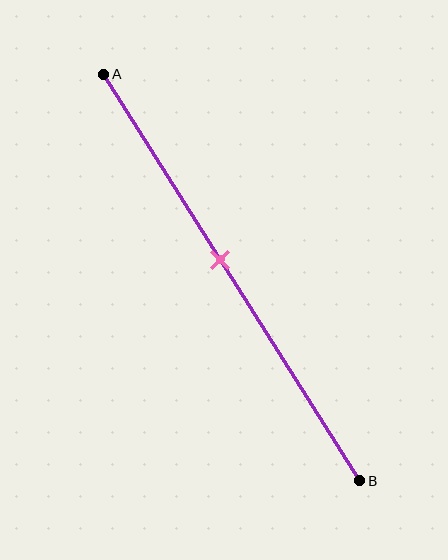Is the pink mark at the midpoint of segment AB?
No, the mark is at about 45% from A, not at the 50% midpoint.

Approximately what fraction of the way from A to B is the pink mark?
The pink mark is approximately 45% of the way from A to B.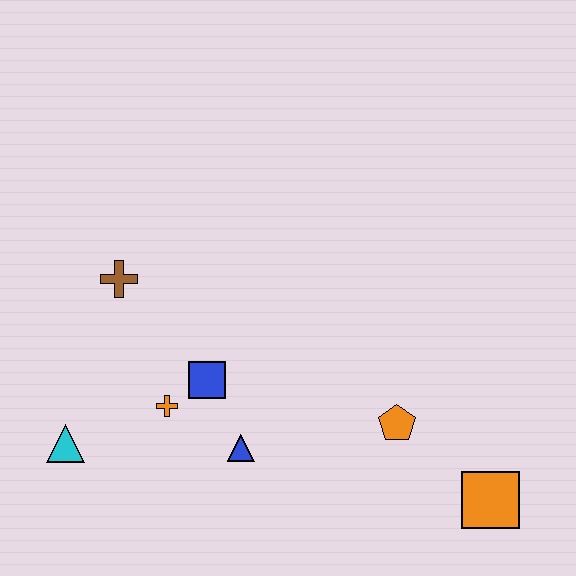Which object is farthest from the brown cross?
The orange square is farthest from the brown cross.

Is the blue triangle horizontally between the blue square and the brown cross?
No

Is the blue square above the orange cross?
Yes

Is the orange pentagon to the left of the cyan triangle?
No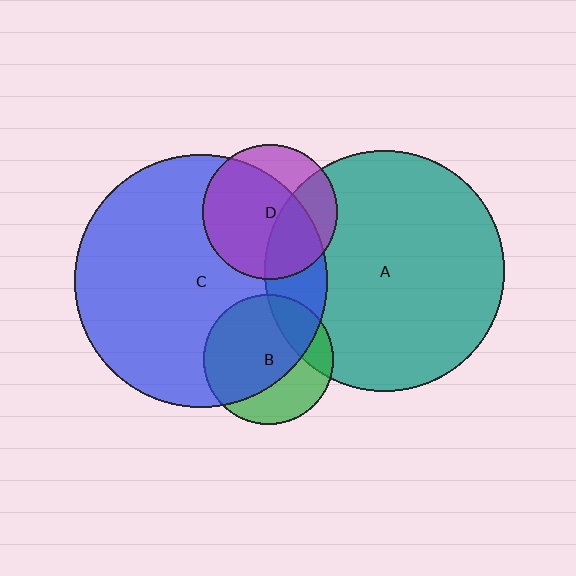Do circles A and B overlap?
Yes.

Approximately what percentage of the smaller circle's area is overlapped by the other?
Approximately 20%.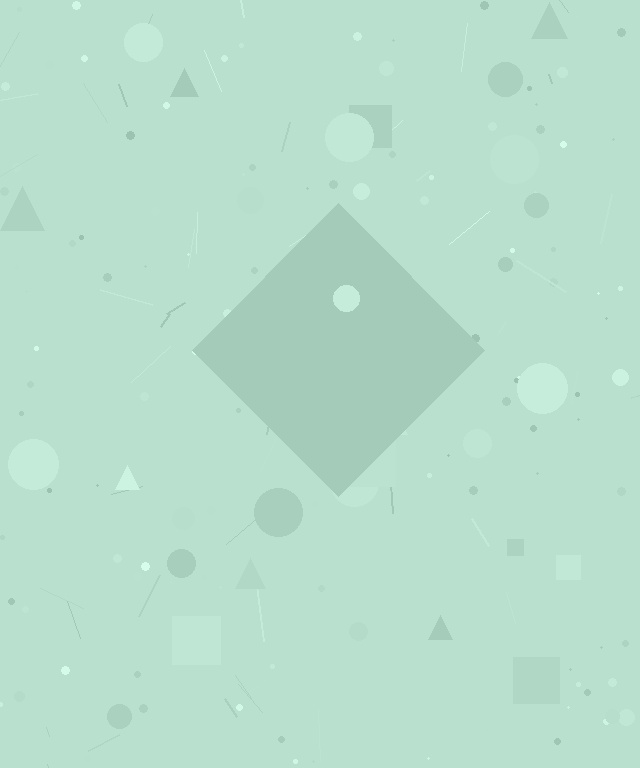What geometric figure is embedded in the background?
A diamond is embedded in the background.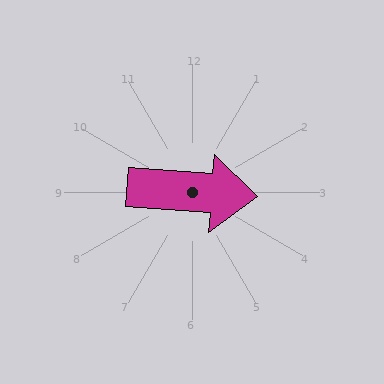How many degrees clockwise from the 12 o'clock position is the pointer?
Approximately 94 degrees.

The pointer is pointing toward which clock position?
Roughly 3 o'clock.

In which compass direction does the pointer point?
East.